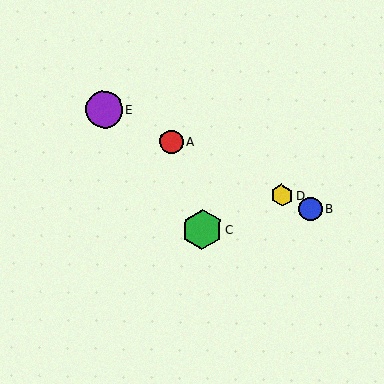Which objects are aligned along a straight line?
Objects A, B, D, E are aligned along a straight line.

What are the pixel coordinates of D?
Object D is at (282, 195).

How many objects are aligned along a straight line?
4 objects (A, B, D, E) are aligned along a straight line.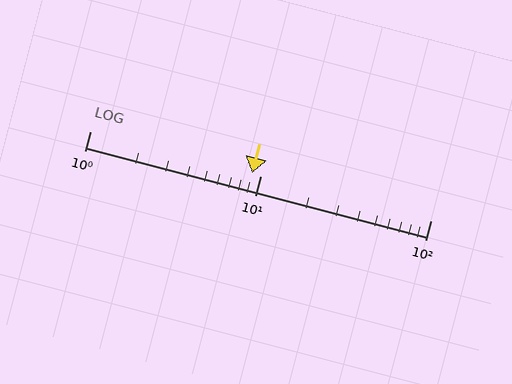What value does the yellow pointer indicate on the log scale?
The pointer indicates approximately 8.9.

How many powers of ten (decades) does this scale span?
The scale spans 2 decades, from 1 to 100.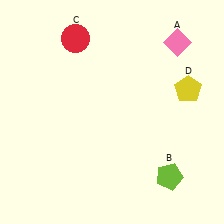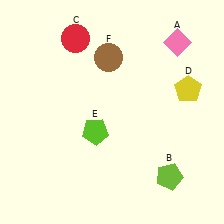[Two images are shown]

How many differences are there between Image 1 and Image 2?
There are 2 differences between the two images.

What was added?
A lime pentagon (E), a brown circle (F) were added in Image 2.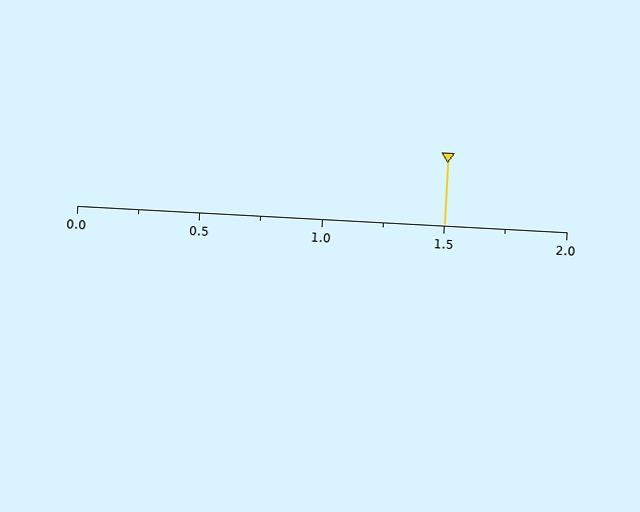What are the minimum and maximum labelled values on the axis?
The axis runs from 0.0 to 2.0.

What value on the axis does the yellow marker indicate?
The marker indicates approximately 1.5.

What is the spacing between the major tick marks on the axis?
The major ticks are spaced 0.5 apart.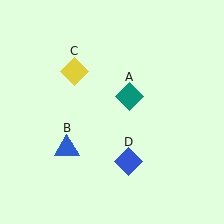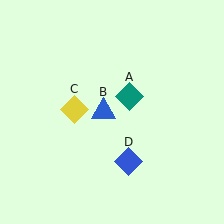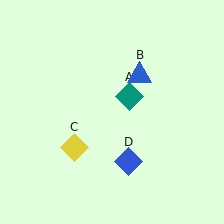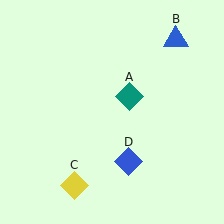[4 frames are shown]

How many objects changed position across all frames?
2 objects changed position: blue triangle (object B), yellow diamond (object C).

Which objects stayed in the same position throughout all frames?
Teal diamond (object A) and blue diamond (object D) remained stationary.